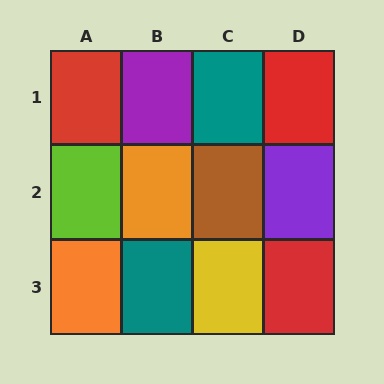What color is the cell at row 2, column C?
Brown.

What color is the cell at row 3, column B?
Teal.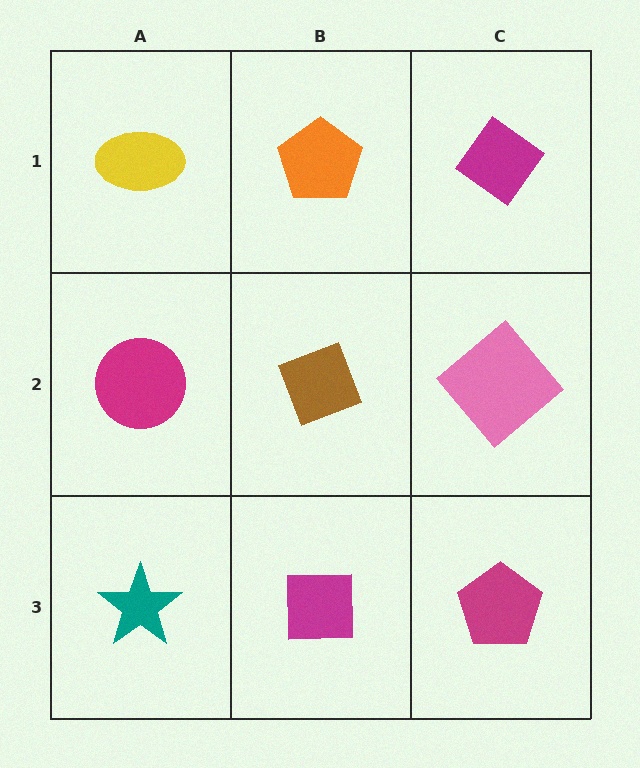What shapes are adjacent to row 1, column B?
A brown diamond (row 2, column B), a yellow ellipse (row 1, column A), a magenta diamond (row 1, column C).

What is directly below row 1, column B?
A brown diamond.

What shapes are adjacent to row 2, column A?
A yellow ellipse (row 1, column A), a teal star (row 3, column A), a brown diamond (row 2, column B).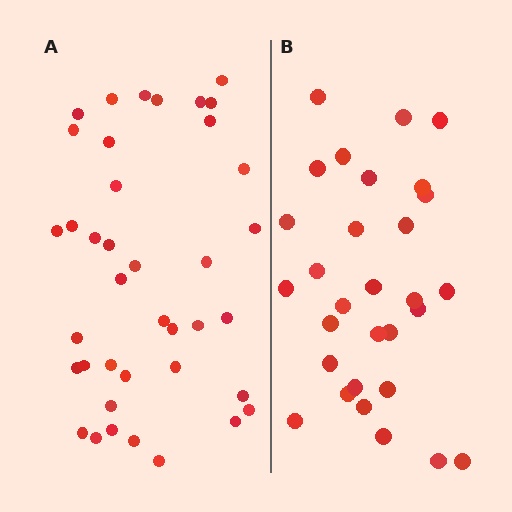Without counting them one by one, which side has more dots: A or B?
Region A (the left region) has more dots.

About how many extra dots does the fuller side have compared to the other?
Region A has roughly 8 or so more dots than region B.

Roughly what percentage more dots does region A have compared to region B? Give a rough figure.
About 30% more.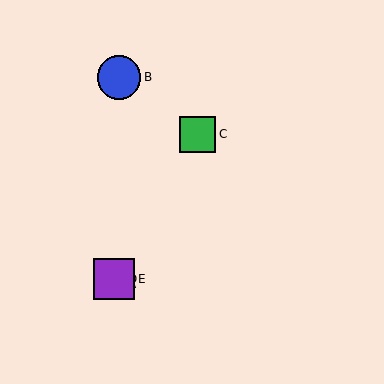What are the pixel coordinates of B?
Object B is at (119, 77).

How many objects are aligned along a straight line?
4 objects (A, C, D, E) are aligned along a straight line.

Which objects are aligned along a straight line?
Objects A, C, D, E are aligned along a straight line.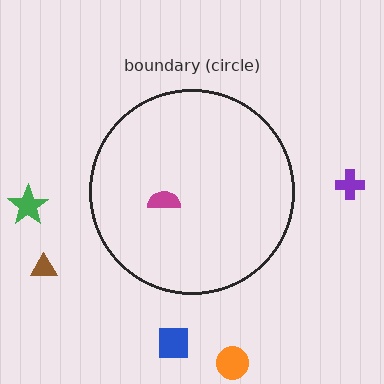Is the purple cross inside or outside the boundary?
Outside.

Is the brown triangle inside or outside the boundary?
Outside.